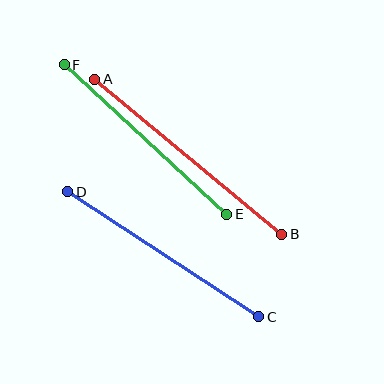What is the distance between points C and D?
The distance is approximately 228 pixels.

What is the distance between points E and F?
The distance is approximately 220 pixels.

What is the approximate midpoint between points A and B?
The midpoint is at approximately (188, 157) pixels.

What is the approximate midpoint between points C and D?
The midpoint is at approximately (163, 254) pixels.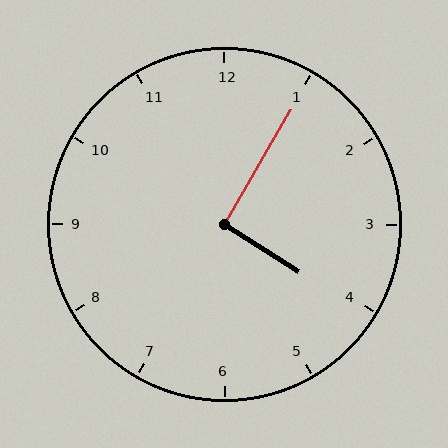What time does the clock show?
4:05.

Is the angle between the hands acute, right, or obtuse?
It is right.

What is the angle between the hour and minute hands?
Approximately 92 degrees.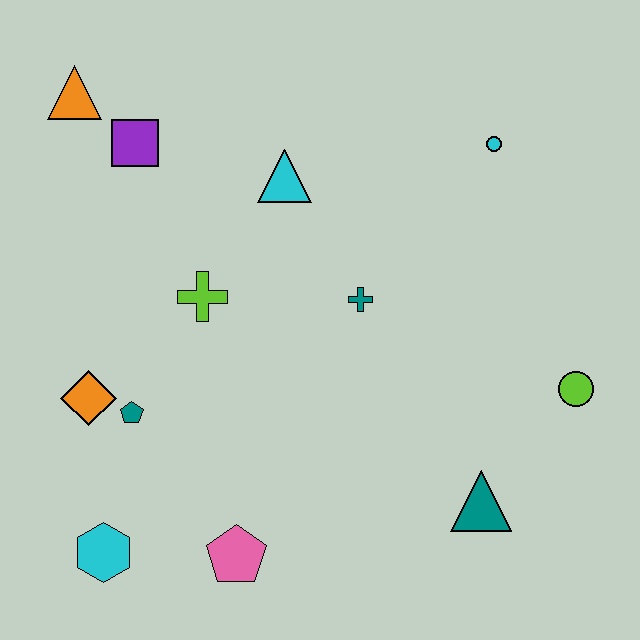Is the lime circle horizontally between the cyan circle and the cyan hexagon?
No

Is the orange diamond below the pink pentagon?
No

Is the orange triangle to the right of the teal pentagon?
No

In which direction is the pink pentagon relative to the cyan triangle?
The pink pentagon is below the cyan triangle.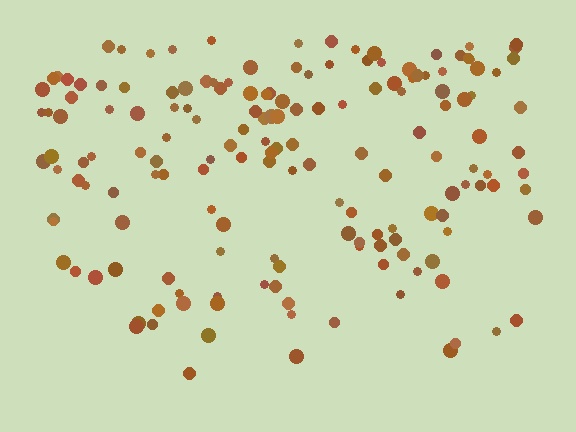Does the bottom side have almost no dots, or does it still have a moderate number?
Still a moderate number, just noticeably fewer than the top.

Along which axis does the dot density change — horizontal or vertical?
Vertical.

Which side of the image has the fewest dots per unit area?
The bottom.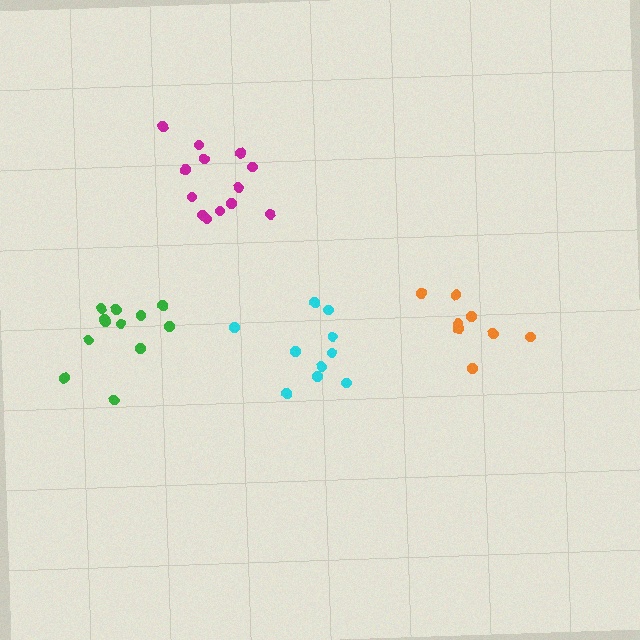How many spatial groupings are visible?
There are 4 spatial groupings.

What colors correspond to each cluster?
The clusters are colored: green, orange, magenta, cyan.